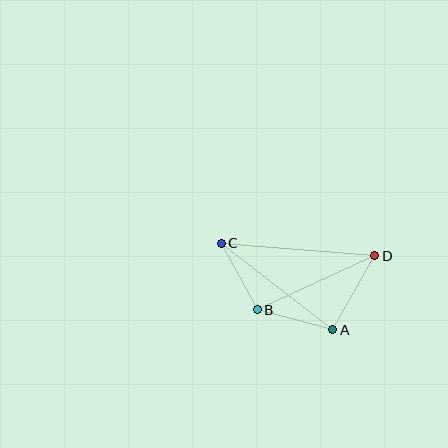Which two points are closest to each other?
Points B and C are closest to each other.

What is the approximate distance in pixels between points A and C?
The distance between A and C is approximately 141 pixels.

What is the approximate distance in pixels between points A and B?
The distance between A and B is approximately 78 pixels.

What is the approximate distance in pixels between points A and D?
The distance between A and D is approximately 85 pixels.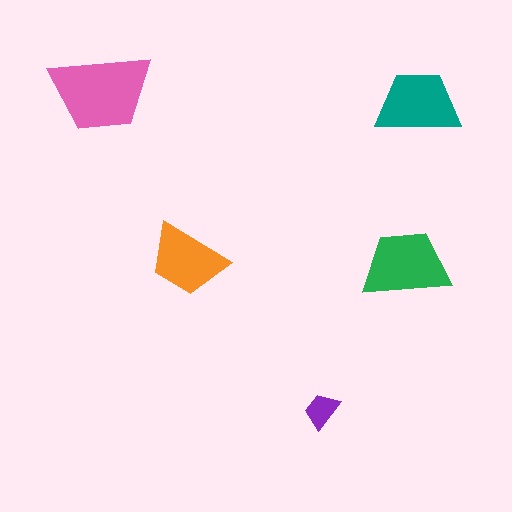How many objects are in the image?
There are 5 objects in the image.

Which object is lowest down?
The purple trapezoid is bottommost.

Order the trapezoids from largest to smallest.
the pink one, the green one, the teal one, the orange one, the purple one.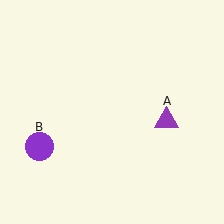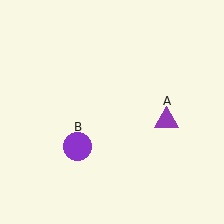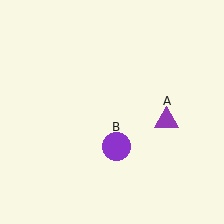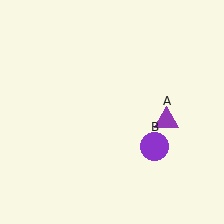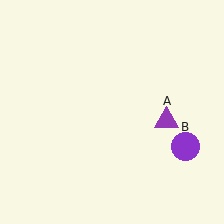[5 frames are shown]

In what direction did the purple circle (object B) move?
The purple circle (object B) moved right.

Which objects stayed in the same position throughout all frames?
Purple triangle (object A) remained stationary.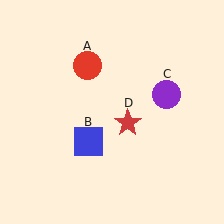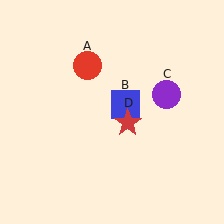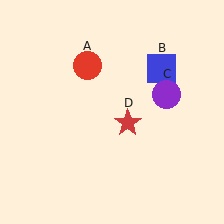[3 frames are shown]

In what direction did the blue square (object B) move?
The blue square (object B) moved up and to the right.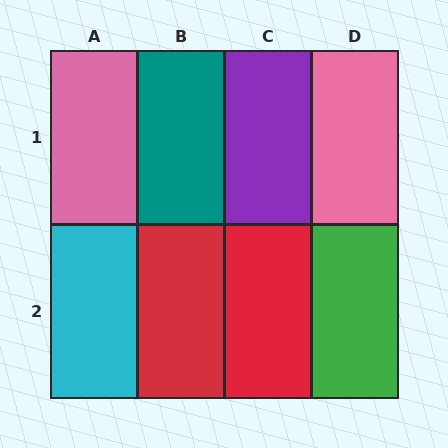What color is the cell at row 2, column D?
Green.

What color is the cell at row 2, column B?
Red.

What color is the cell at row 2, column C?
Red.